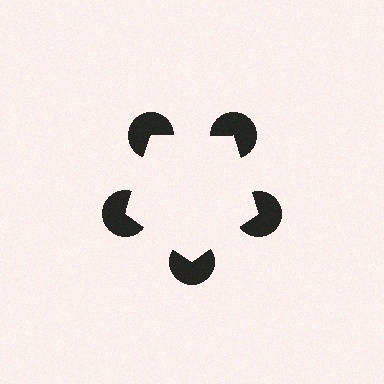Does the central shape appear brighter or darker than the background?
It typically appears slightly brighter than the background, even though no actual brightness change is drawn.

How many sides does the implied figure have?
5 sides.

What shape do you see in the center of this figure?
An illusory pentagon — its edges are inferred from the aligned wedge cuts in the pac-man discs, not physically drawn.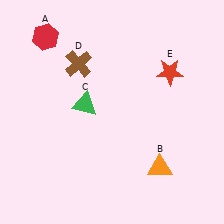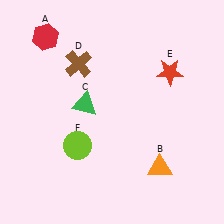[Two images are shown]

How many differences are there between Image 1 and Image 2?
There is 1 difference between the two images.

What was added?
A lime circle (F) was added in Image 2.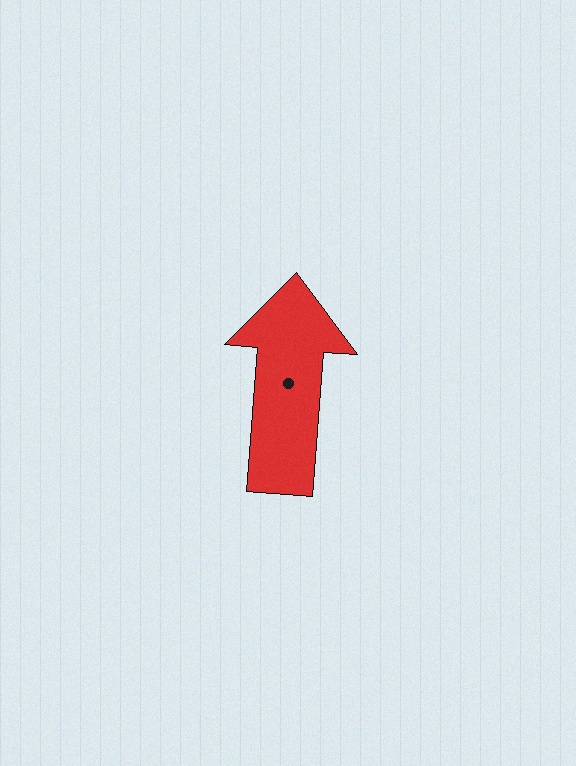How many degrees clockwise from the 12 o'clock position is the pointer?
Approximately 4 degrees.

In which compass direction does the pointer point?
North.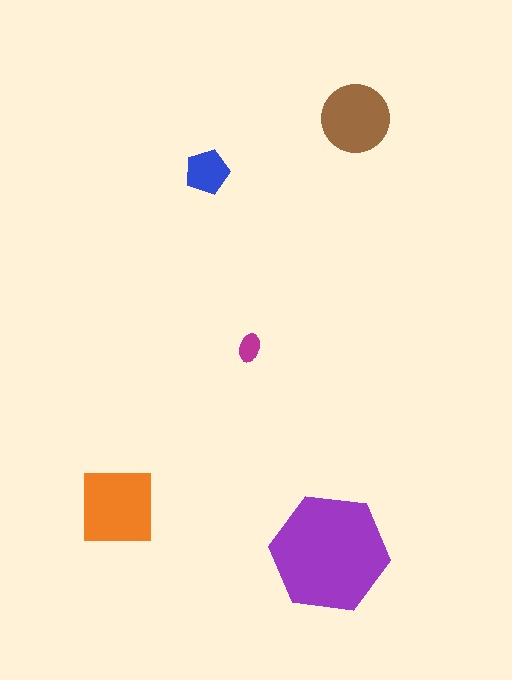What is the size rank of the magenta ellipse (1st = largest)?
5th.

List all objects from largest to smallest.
The purple hexagon, the orange square, the brown circle, the blue pentagon, the magenta ellipse.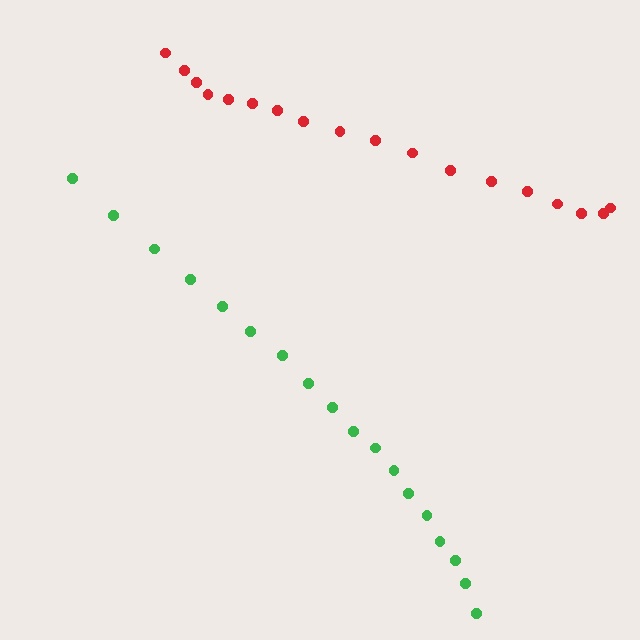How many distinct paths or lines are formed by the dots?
There are 2 distinct paths.